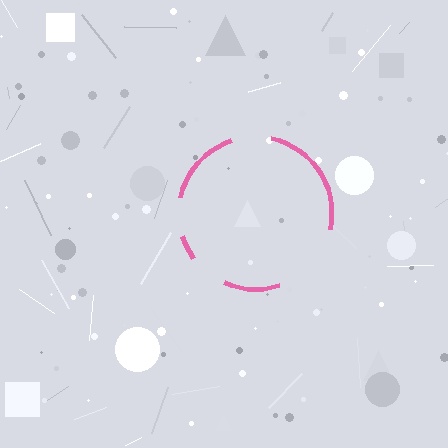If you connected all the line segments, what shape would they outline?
They would outline a circle.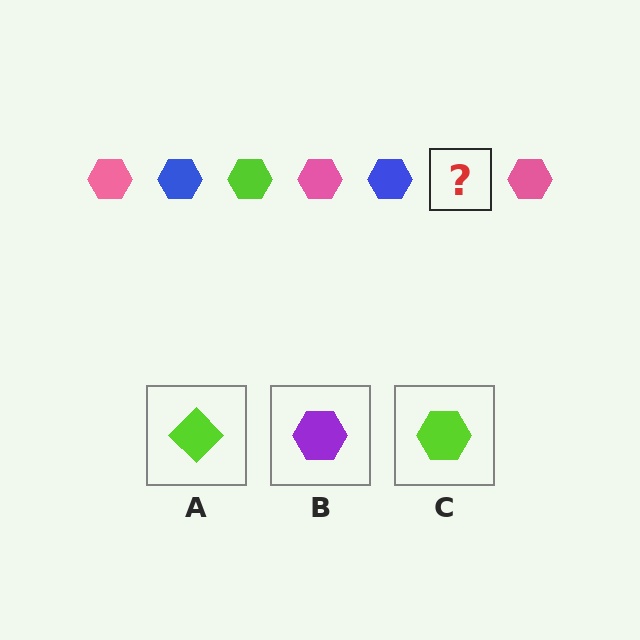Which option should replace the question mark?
Option C.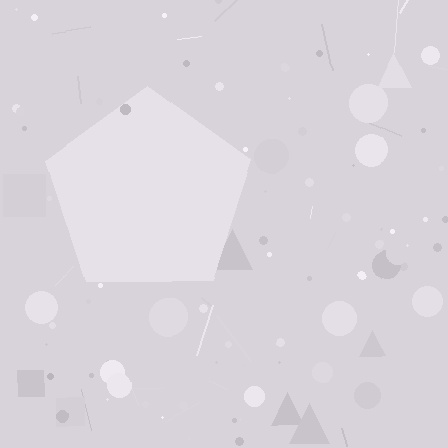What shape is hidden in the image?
A pentagon is hidden in the image.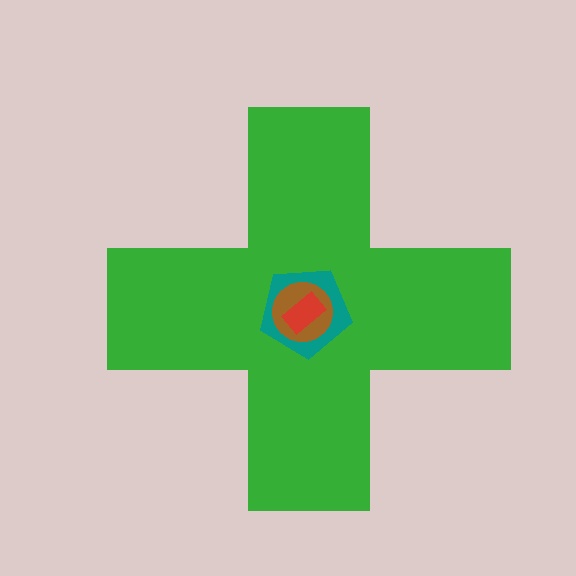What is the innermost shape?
The red rectangle.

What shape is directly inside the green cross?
The teal pentagon.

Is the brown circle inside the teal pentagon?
Yes.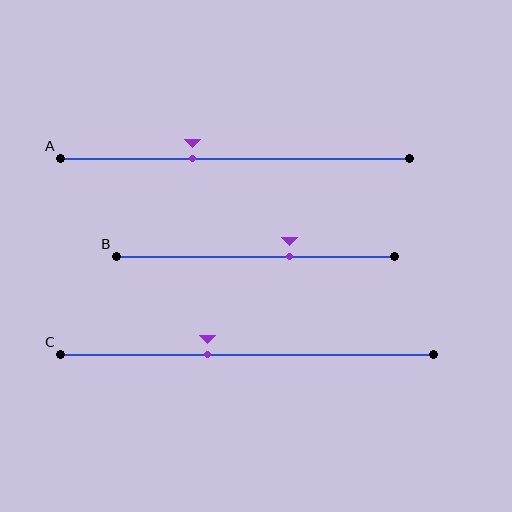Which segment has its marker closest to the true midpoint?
Segment C has its marker closest to the true midpoint.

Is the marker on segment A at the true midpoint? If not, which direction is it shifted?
No, the marker on segment A is shifted to the left by about 12% of the segment length.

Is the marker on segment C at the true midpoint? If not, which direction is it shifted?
No, the marker on segment C is shifted to the left by about 11% of the segment length.